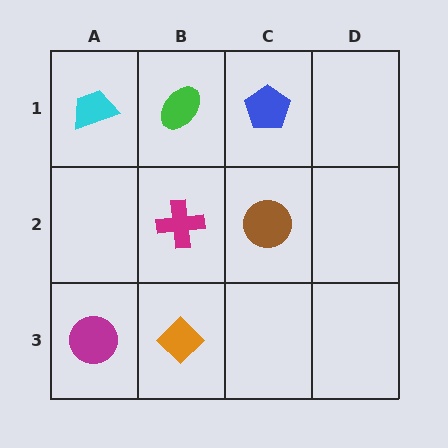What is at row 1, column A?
A cyan trapezoid.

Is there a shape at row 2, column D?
No, that cell is empty.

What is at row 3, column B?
An orange diamond.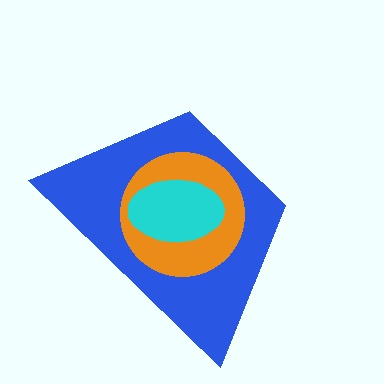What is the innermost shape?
The cyan ellipse.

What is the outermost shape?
The blue trapezoid.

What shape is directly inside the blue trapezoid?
The orange circle.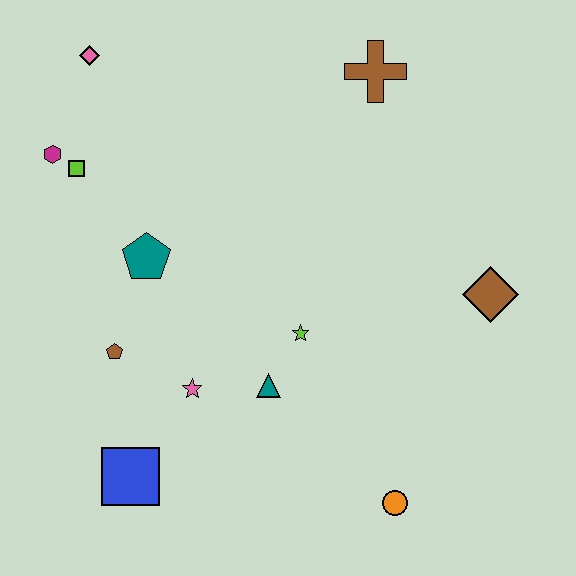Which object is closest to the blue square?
The pink star is closest to the blue square.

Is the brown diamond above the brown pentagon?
Yes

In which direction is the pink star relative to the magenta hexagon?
The pink star is below the magenta hexagon.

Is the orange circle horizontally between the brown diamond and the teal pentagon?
Yes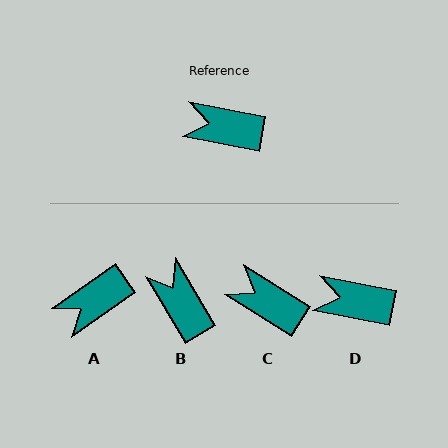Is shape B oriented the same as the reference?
No, it is off by about 48 degrees.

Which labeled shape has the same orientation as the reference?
D.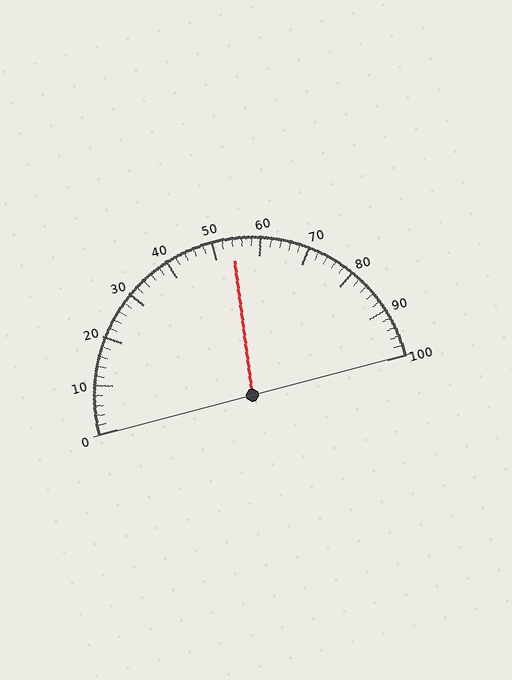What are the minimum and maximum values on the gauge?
The gauge ranges from 0 to 100.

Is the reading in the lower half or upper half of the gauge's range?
The reading is in the upper half of the range (0 to 100).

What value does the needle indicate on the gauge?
The needle indicates approximately 54.